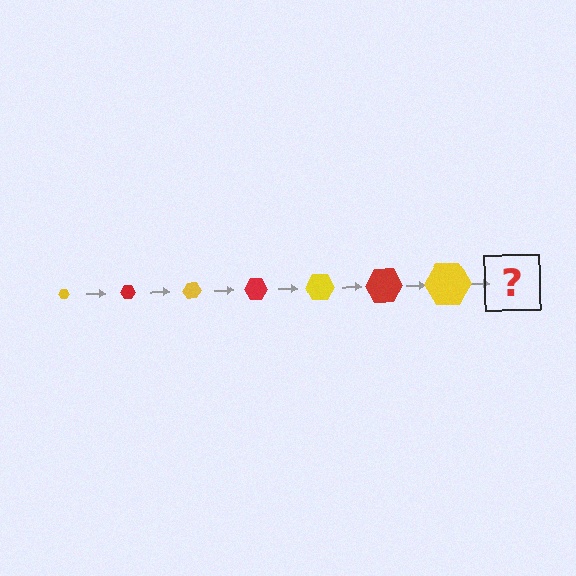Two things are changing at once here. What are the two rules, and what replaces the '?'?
The two rules are that the hexagon grows larger each step and the color cycles through yellow and red. The '?' should be a red hexagon, larger than the previous one.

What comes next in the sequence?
The next element should be a red hexagon, larger than the previous one.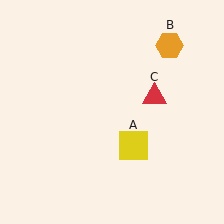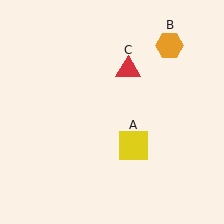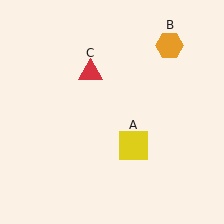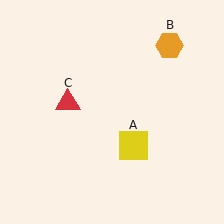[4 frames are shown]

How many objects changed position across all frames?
1 object changed position: red triangle (object C).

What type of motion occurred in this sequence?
The red triangle (object C) rotated counterclockwise around the center of the scene.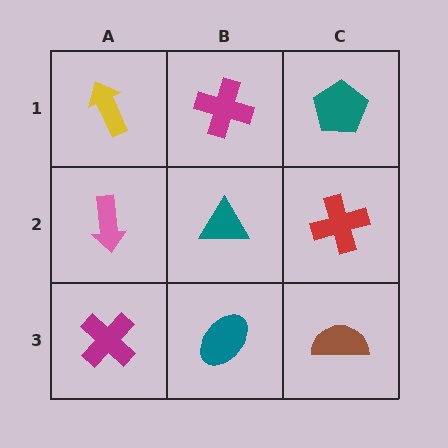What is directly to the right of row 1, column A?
A magenta cross.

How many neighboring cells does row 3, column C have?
2.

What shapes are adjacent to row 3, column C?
A red cross (row 2, column C), a teal ellipse (row 3, column B).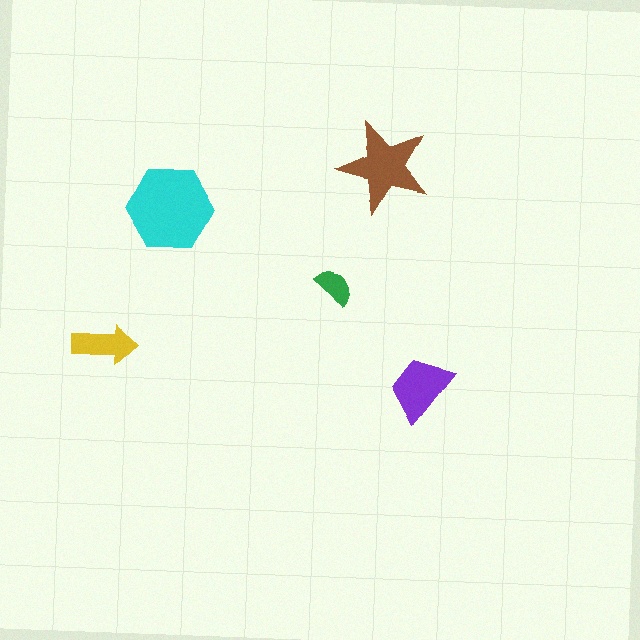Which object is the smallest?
The green semicircle.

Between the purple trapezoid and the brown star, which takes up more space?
The brown star.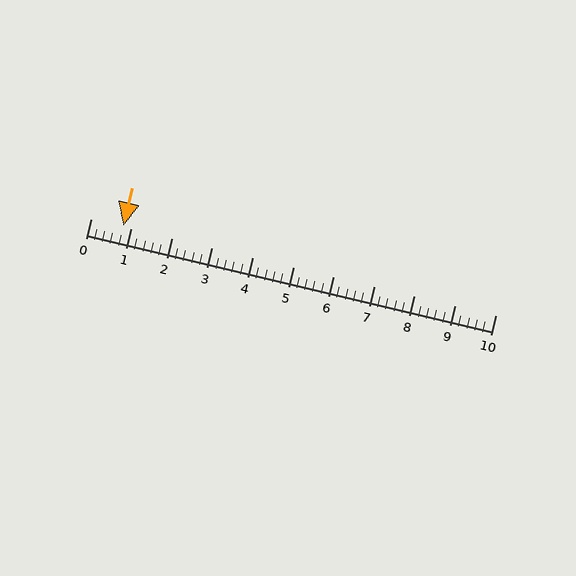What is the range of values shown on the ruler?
The ruler shows values from 0 to 10.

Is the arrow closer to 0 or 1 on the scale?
The arrow is closer to 1.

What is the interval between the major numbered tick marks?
The major tick marks are spaced 1 units apart.